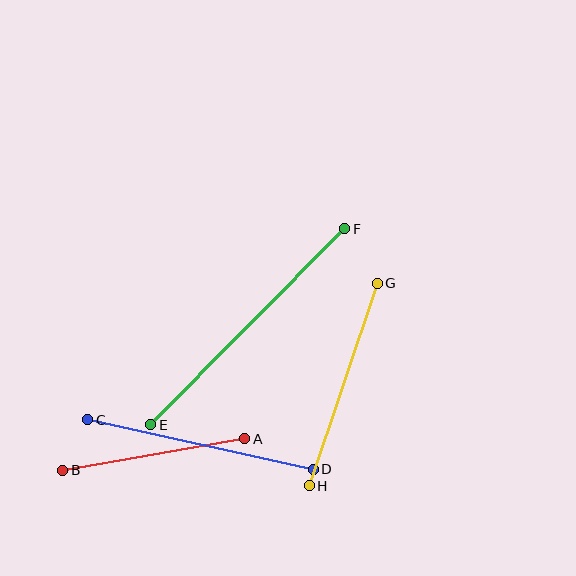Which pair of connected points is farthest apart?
Points E and F are farthest apart.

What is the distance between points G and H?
The distance is approximately 214 pixels.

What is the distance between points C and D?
The distance is approximately 231 pixels.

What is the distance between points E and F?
The distance is approximately 276 pixels.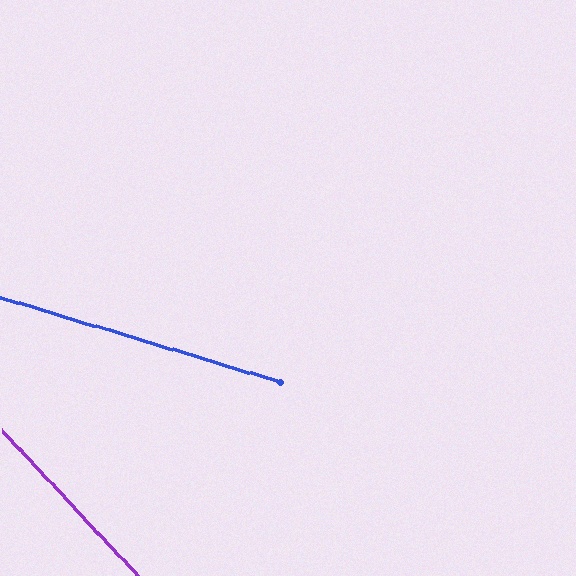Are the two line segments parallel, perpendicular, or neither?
Neither parallel nor perpendicular — they differ by about 30°.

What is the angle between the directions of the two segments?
Approximately 30 degrees.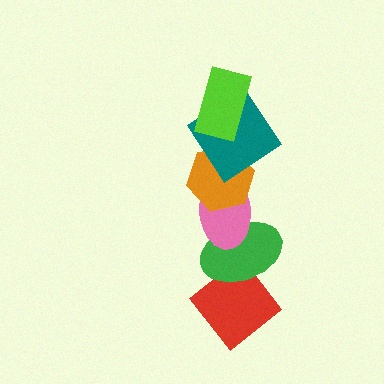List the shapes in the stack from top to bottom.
From top to bottom: the lime rectangle, the teal diamond, the orange hexagon, the pink ellipse, the green ellipse, the red diamond.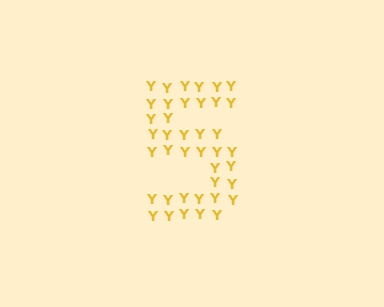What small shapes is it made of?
It is made of small letter Y's.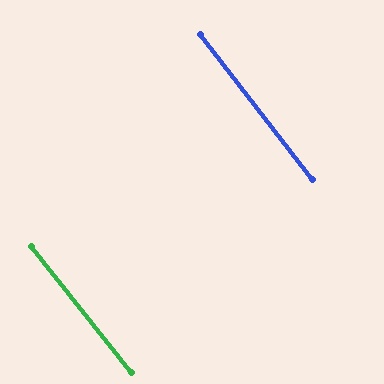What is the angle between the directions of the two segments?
Approximately 1 degree.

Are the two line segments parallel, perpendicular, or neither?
Parallel — their directions differ by only 0.7°.